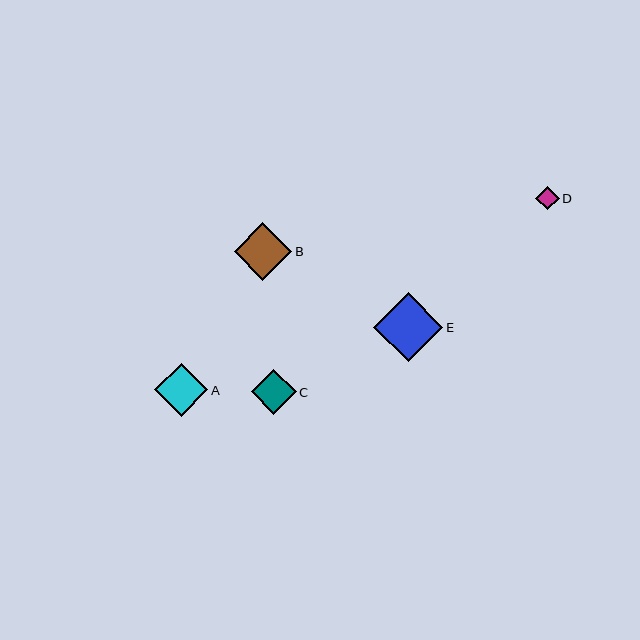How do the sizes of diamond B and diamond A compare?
Diamond B and diamond A are approximately the same size.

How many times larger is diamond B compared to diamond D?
Diamond B is approximately 2.5 times the size of diamond D.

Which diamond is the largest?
Diamond E is the largest with a size of approximately 69 pixels.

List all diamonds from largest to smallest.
From largest to smallest: E, B, A, C, D.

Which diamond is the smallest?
Diamond D is the smallest with a size of approximately 23 pixels.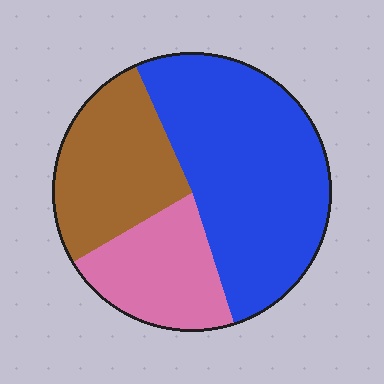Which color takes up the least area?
Pink, at roughly 20%.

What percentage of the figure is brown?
Brown takes up about one quarter (1/4) of the figure.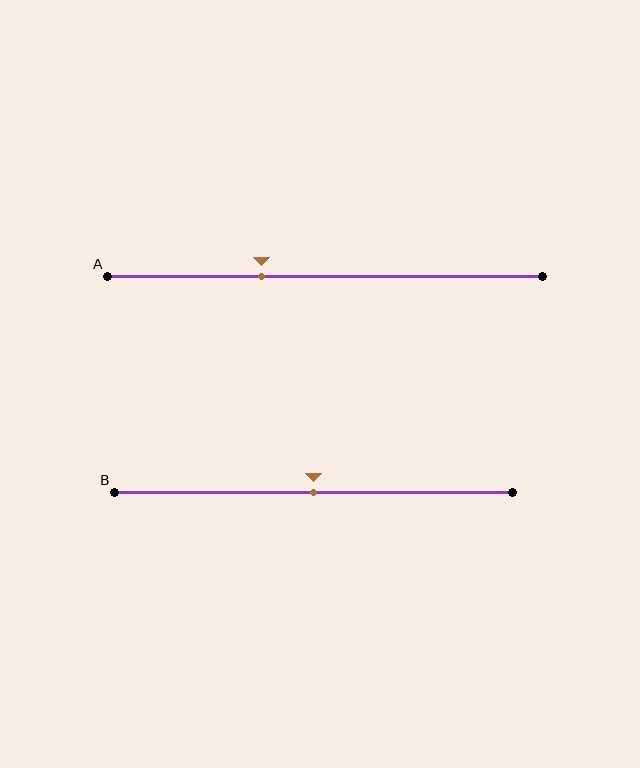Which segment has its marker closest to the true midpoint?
Segment B has its marker closest to the true midpoint.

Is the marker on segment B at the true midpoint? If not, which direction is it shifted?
Yes, the marker on segment B is at the true midpoint.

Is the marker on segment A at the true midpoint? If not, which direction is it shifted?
No, the marker on segment A is shifted to the left by about 15% of the segment length.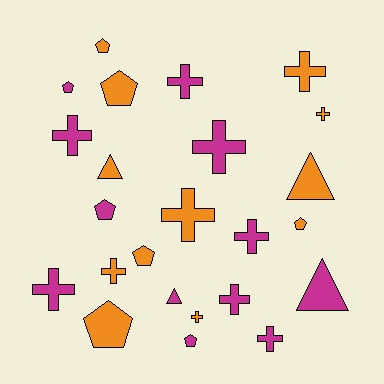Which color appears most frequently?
Orange, with 12 objects.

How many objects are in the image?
There are 24 objects.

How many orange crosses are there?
There are 5 orange crosses.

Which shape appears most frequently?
Cross, with 12 objects.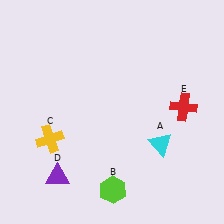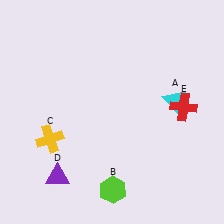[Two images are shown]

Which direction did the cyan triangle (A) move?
The cyan triangle (A) moved up.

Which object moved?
The cyan triangle (A) moved up.